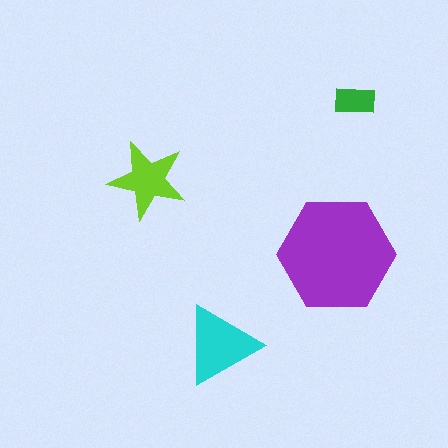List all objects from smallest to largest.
The green rectangle, the lime star, the cyan triangle, the purple hexagon.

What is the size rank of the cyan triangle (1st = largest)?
2nd.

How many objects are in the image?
There are 4 objects in the image.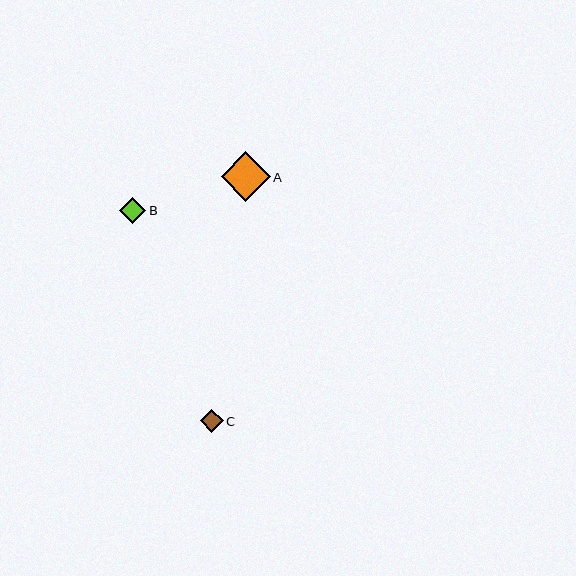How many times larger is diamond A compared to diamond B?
Diamond A is approximately 1.9 times the size of diamond B.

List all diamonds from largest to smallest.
From largest to smallest: A, B, C.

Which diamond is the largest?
Diamond A is the largest with a size of approximately 49 pixels.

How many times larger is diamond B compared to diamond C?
Diamond B is approximately 1.1 times the size of diamond C.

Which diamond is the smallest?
Diamond C is the smallest with a size of approximately 23 pixels.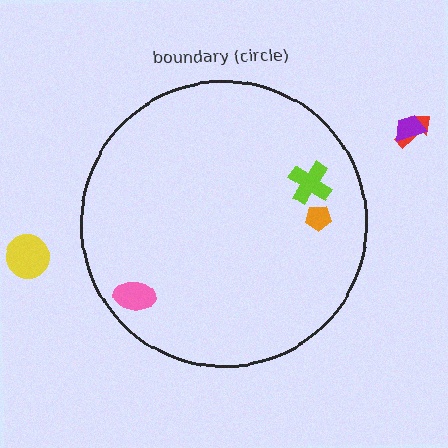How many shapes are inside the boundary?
3 inside, 3 outside.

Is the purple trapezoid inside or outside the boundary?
Outside.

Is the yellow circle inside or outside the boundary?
Outside.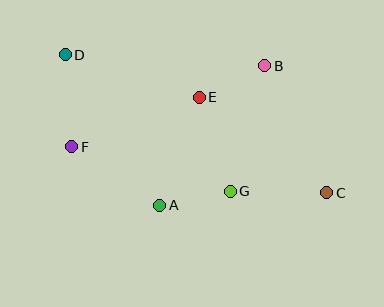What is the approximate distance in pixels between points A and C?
The distance between A and C is approximately 167 pixels.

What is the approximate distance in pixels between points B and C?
The distance between B and C is approximately 141 pixels.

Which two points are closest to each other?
Points A and G are closest to each other.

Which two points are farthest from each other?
Points C and D are farthest from each other.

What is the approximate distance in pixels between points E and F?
The distance between E and F is approximately 137 pixels.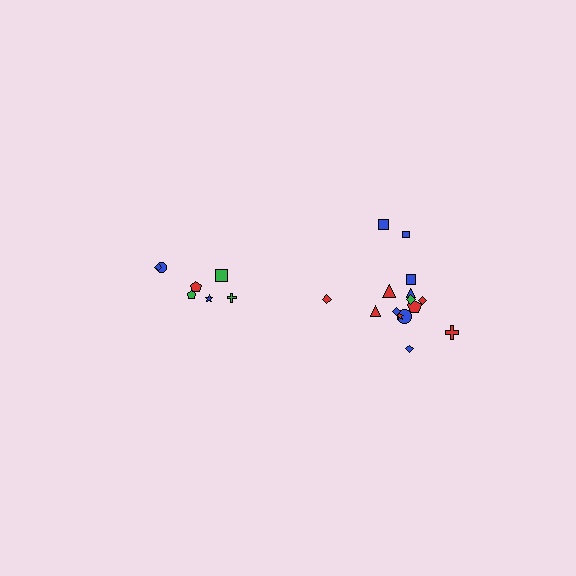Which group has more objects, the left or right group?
The right group.